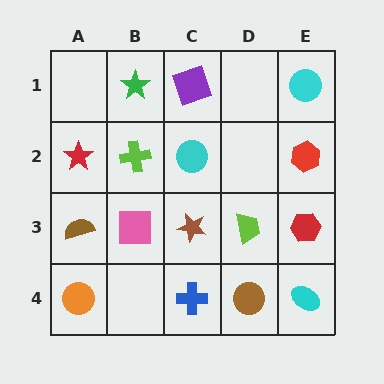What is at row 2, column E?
A red hexagon.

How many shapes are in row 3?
5 shapes.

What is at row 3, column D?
A lime trapezoid.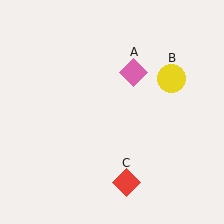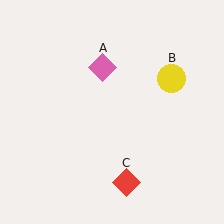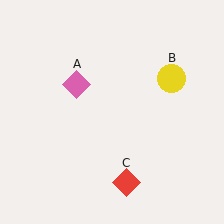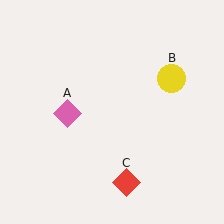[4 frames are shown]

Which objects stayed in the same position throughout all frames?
Yellow circle (object B) and red diamond (object C) remained stationary.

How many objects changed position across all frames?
1 object changed position: pink diamond (object A).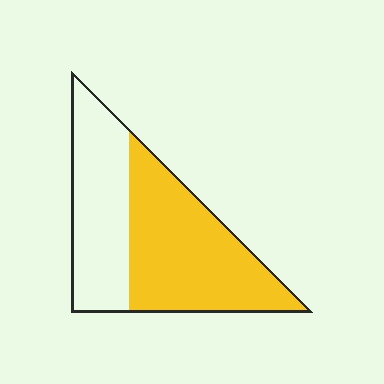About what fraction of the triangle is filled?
About three fifths (3/5).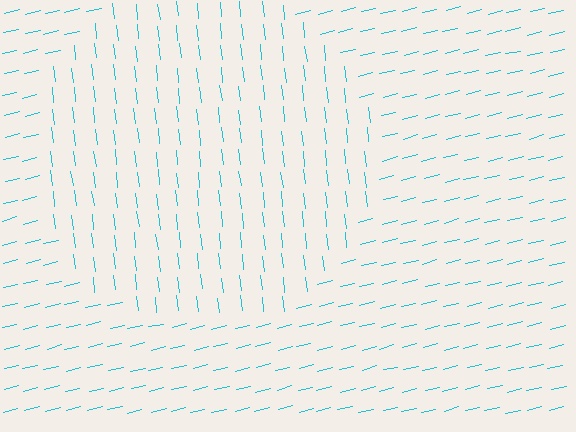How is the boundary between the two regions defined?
The boundary is defined purely by a change in line orientation (approximately 83 degrees difference). All lines are the same color and thickness.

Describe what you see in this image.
The image is filled with small cyan line segments. A circle region in the image has lines oriented differently from the surrounding lines, creating a visible texture boundary.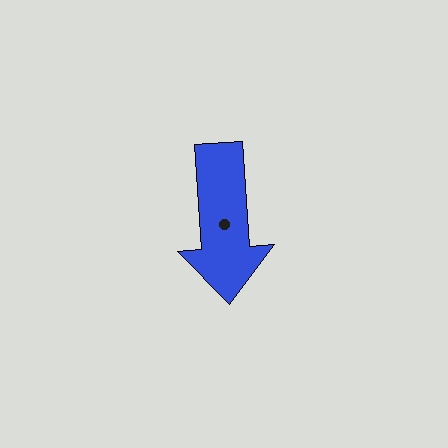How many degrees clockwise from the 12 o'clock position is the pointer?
Approximately 176 degrees.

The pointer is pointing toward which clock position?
Roughly 6 o'clock.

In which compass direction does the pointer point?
South.